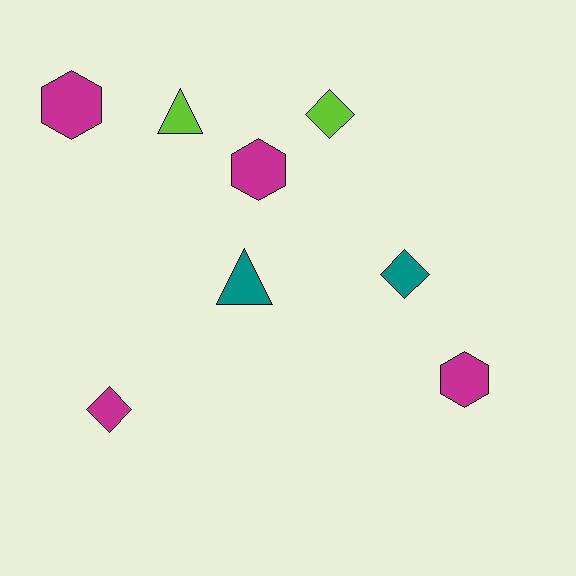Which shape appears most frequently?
Hexagon, with 3 objects.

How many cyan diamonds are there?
There are no cyan diamonds.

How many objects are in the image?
There are 8 objects.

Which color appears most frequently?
Magenta, with 4 objects.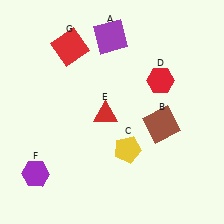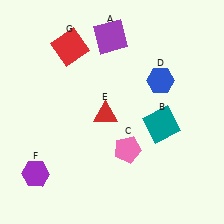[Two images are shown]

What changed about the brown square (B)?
In Image 1, B is brown. In Image 2, it changed to teal.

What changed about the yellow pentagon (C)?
In Image 1, C is yellow. In Image 2, it changed to pink.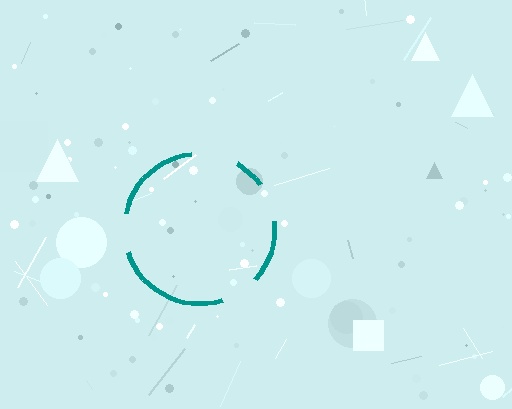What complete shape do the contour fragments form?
The contour fragments form a circle.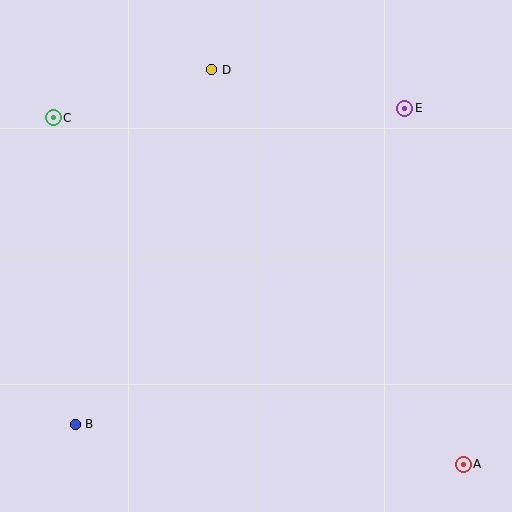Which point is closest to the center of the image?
Point D at (212, 70) is closest to the center.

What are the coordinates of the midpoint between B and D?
The midpoint between B and D is at (143, 247).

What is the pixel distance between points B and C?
The distance between B and C is 307 pixels.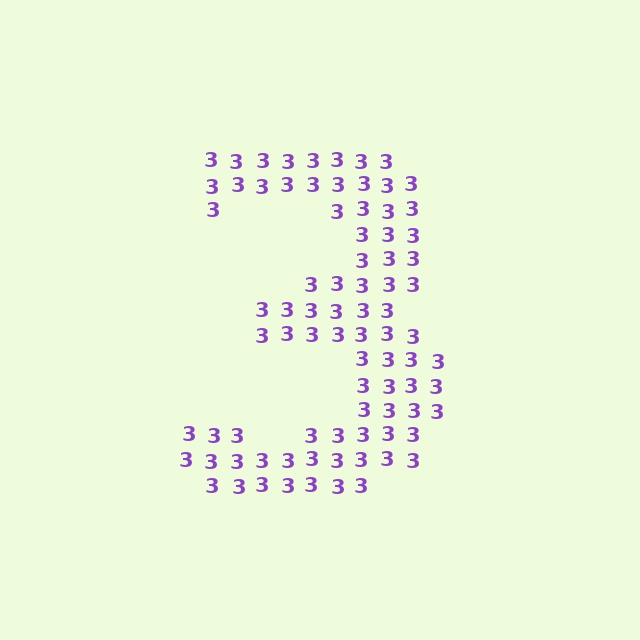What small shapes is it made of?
It is made of small digit 3's.